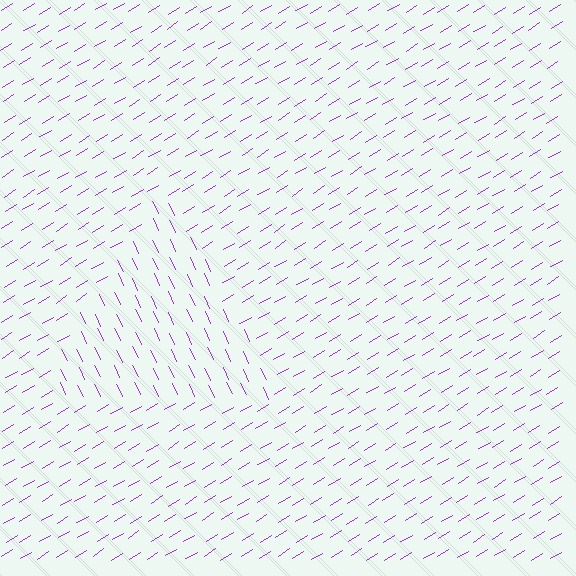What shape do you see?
I see a triangle.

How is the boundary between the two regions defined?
The boundary is defined purely by a change in line orientation (approximately 83 degrees difference). All lines are the same color and thickness.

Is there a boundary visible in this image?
Yes, there is a texture boundary formed by a change in line orientation.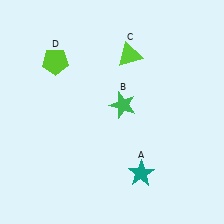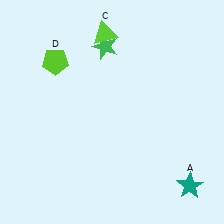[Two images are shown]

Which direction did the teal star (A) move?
The teal star (A) moved right.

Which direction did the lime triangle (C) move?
The lime triangle (C) moved left.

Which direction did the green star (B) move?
The green star (B) moved up.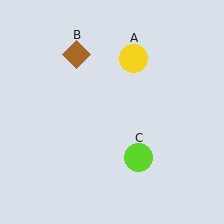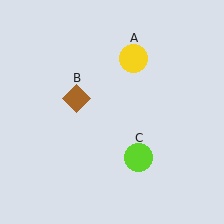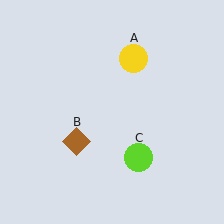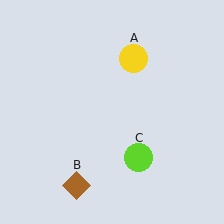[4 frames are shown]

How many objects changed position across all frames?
1 object changed position: brown diamond (object B).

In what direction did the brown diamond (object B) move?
The brown diamond (object B) moved down.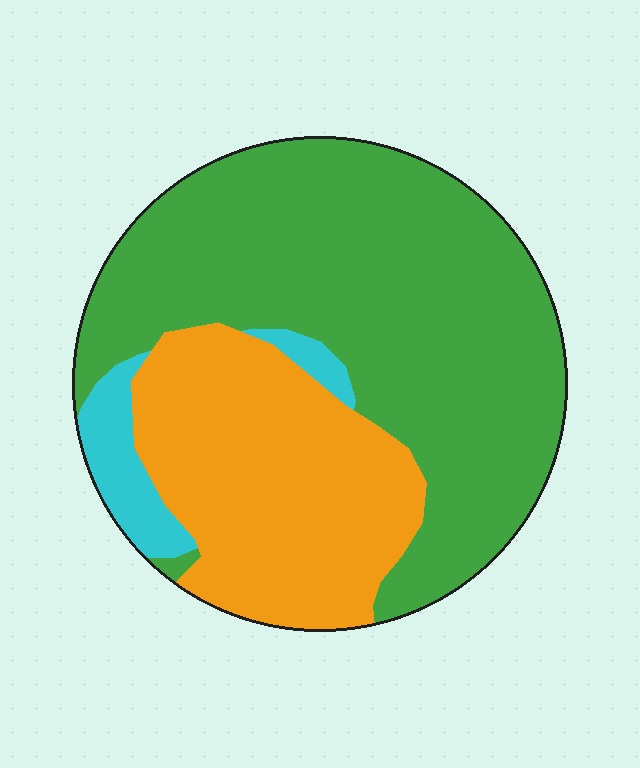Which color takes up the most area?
Green, at roughly 60%.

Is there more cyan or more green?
Green.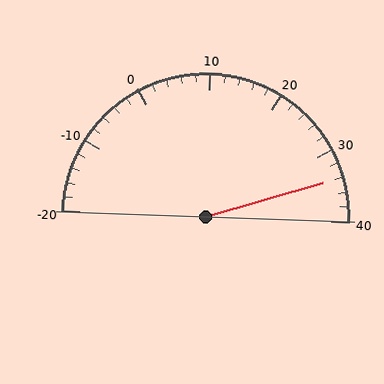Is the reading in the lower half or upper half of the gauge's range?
The reading is in the upper half of the range (-20 to 40).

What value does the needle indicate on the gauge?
The needle indicates approximately 34.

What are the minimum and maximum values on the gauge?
The gauge ranges from -20 to 40.